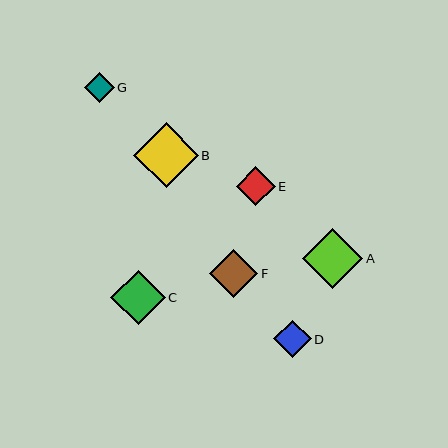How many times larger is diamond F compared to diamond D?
Diamond F is approximately 1.3 times the size of diamond D.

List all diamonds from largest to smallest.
From largest to smallest: B, A, C, F, E, D, G.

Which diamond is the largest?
Diamond B is the largest with a size of approximately 65 pixels.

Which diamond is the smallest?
Diamond G is the smallest with a size of approximately 30 pixels.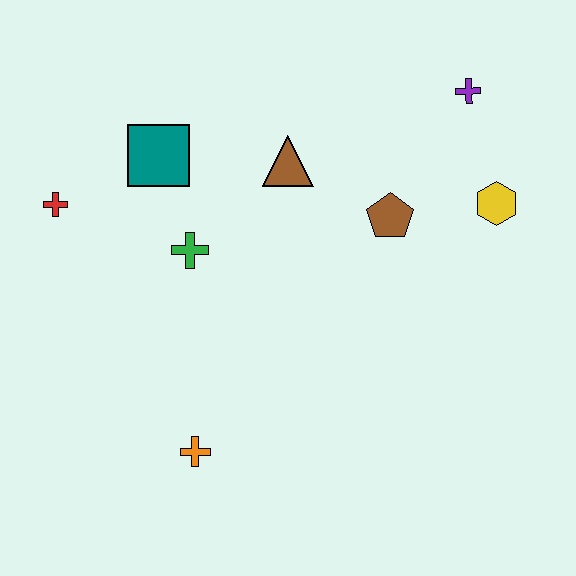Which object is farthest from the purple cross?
The orange cross is farthest from the purple cross.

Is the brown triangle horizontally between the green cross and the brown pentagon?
Yes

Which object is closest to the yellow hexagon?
The brown pentagon is closest to the yellow hexagon.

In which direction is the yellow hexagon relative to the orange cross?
The yellow hexagon is to the right of the orange cross.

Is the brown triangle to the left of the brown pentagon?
Yes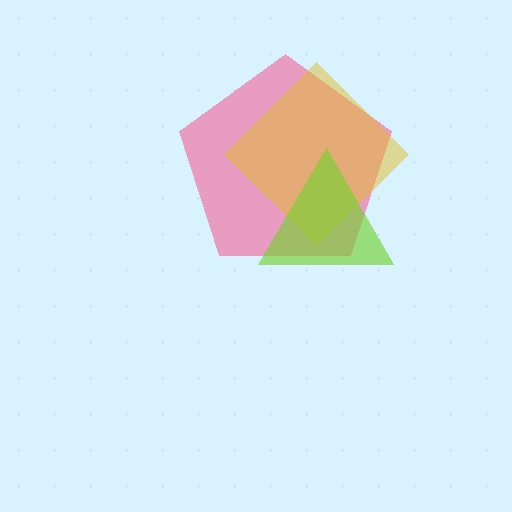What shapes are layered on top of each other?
The layered shapes are: a pink pentagon, a yellow diamond, a lime triangle.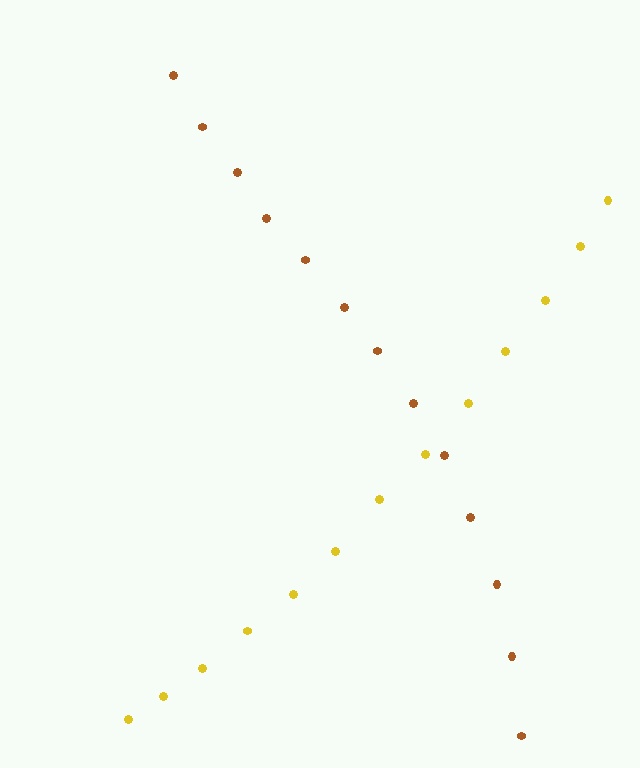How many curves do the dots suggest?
There are 2 distinct paths.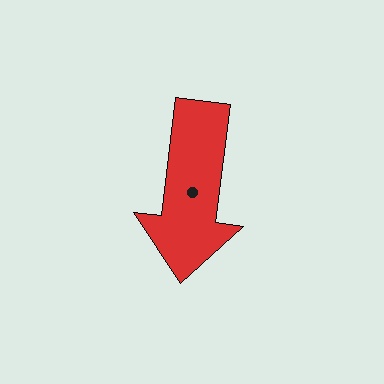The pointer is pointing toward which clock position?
Roughly 6 o'clock.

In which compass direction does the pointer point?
South.